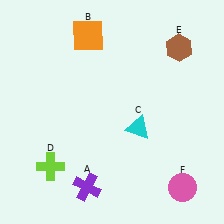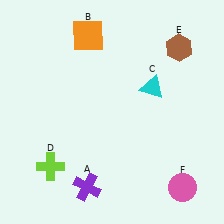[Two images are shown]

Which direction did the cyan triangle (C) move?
The cyan triangle (C) moved up.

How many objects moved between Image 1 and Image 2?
1 object moved between the two images.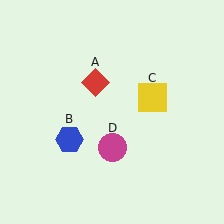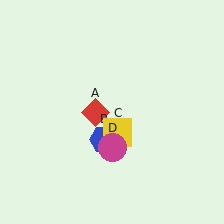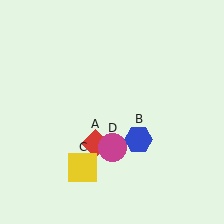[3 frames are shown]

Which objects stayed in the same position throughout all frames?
Magenta circle (object D) remained stationary.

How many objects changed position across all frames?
3 objects changed position: red diamond (object A), blue hexagon (object B), yellow square (object C).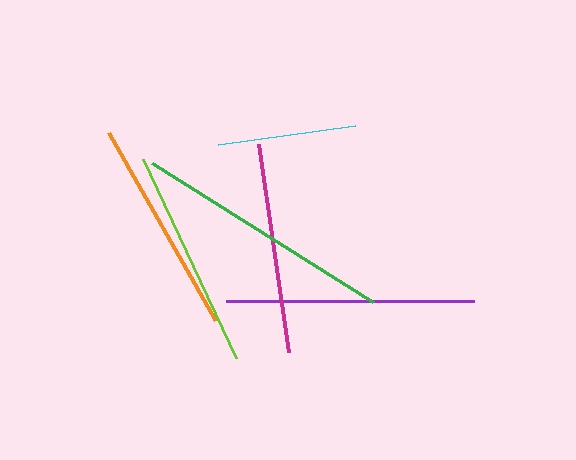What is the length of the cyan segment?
The cyan segment is approximately 138 pixels long.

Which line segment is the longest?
The green line is the longest at approximately 261 pixels.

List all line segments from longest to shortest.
From longest to shortest: green, purple, lime, orange, magenta, cyan.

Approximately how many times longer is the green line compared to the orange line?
The green line is approximately 1.2 times the length of the orange line.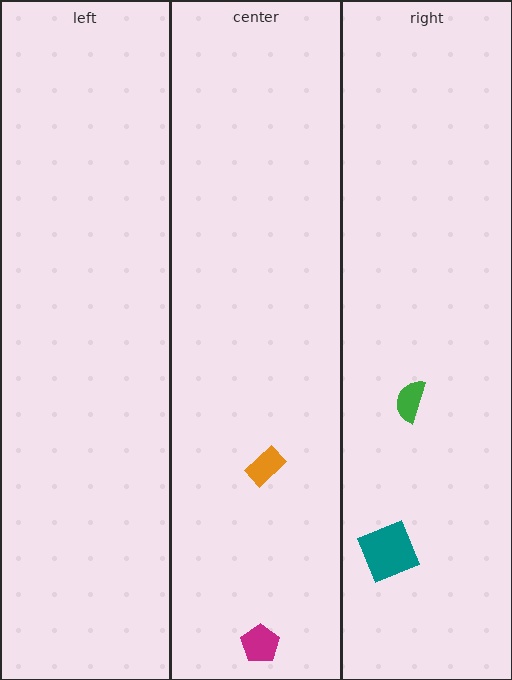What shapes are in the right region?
The teal square, the green semicircle.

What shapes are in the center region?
The magenta pentagon, the orange rectangle.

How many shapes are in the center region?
2.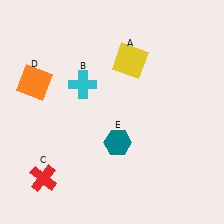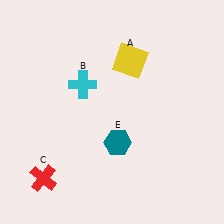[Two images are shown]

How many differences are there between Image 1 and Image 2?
There is 1 difference between the two images.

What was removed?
The orange square (D) was removed in Image 2.